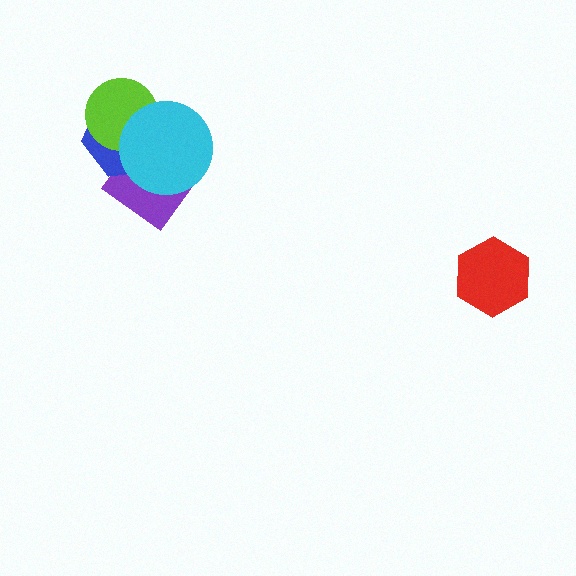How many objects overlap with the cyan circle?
3 objects overlap with the cyan circle.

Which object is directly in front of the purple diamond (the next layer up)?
The blue hexagon is directly in front of the purple diamond.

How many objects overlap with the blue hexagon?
3 objects overlap with the blue hexagon.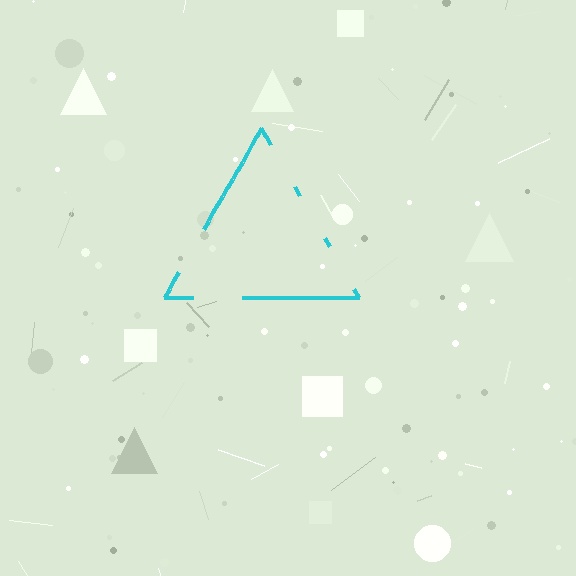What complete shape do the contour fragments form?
The contour fragments form a triangle.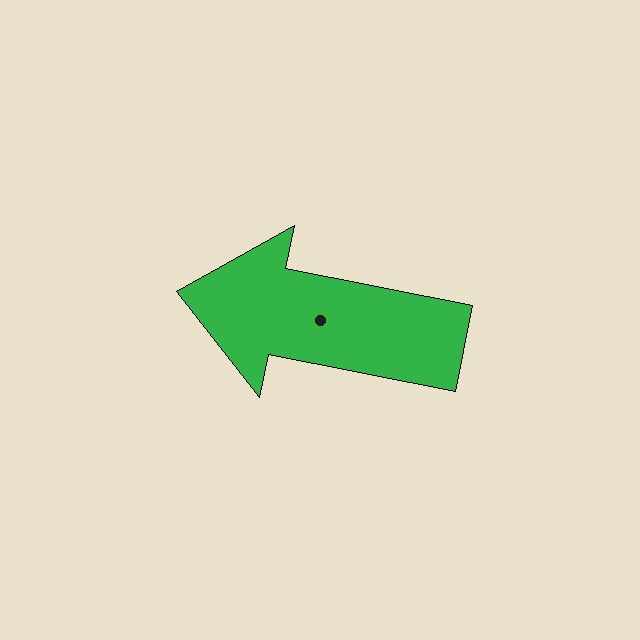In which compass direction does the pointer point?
West.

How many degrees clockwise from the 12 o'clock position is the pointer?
Approximately 281 degrees.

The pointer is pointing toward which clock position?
Roughly 9 o'clock.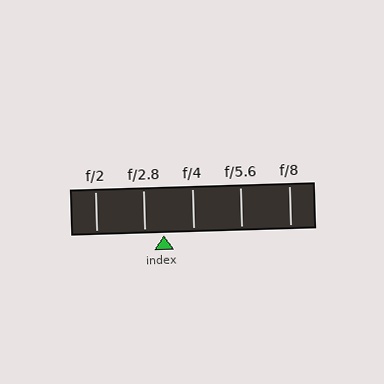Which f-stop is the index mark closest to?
The index mark is closest to f/2.8.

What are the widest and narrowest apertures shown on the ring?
The widest aperture shown is f/2 and the narrowest is f/8.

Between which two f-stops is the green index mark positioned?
The index mark is between f/2.8 and f/4.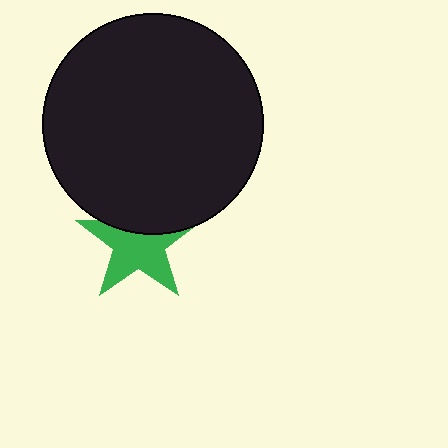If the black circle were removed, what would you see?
You would see the complete green star.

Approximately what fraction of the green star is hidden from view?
Roughly 35% of the green star is hidden behind the black circle.